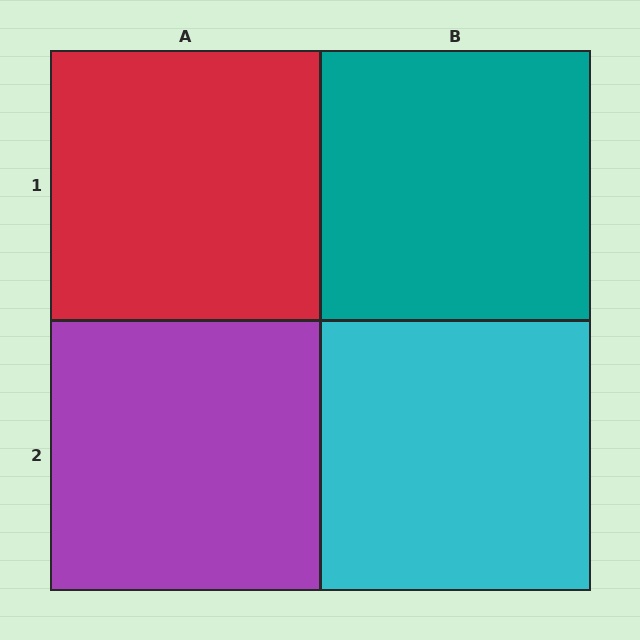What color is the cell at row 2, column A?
Purple.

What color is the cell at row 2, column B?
Cyan.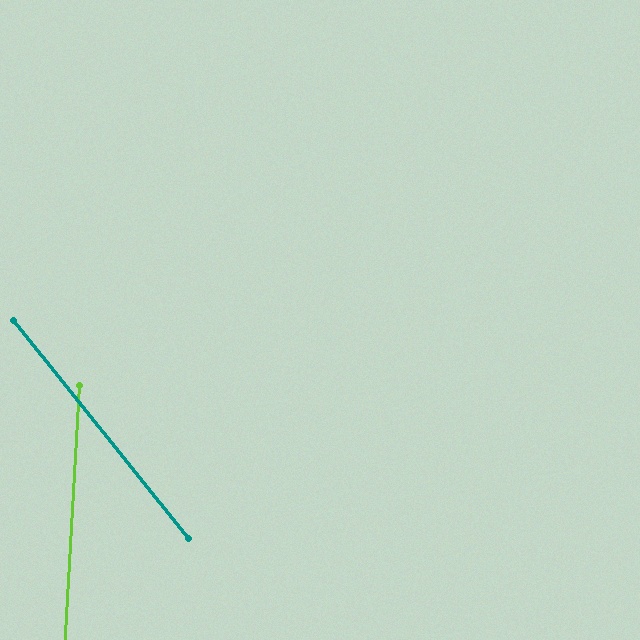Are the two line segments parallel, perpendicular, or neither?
Neither parallel nor perpendicular — they differ by about 42°.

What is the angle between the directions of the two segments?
Approximately 42 degrees.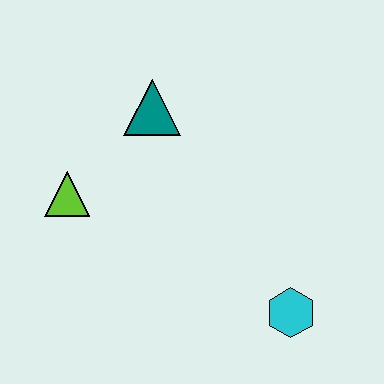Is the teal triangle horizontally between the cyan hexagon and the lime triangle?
Yes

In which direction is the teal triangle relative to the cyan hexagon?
The teal triangle is above the cyan hexagon.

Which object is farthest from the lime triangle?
The cyan hexagon is farthest from the lime triangle.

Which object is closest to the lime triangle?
The teal triangle is closest to the lime triangle.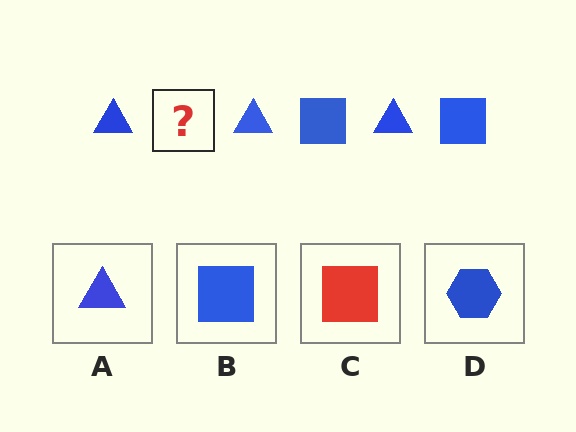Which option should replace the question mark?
Option B.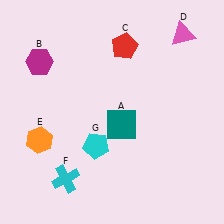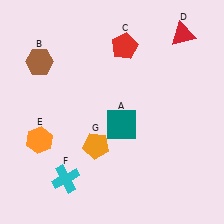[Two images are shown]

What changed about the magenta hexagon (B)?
In Image 1, B is magenta. In Image 2, it changed to brown.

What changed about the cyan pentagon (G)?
In Image 1, G is cyan. In Image 2, it changed to orange.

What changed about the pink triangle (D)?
In Image 1, D is pink. In Image 2, it changed to red.